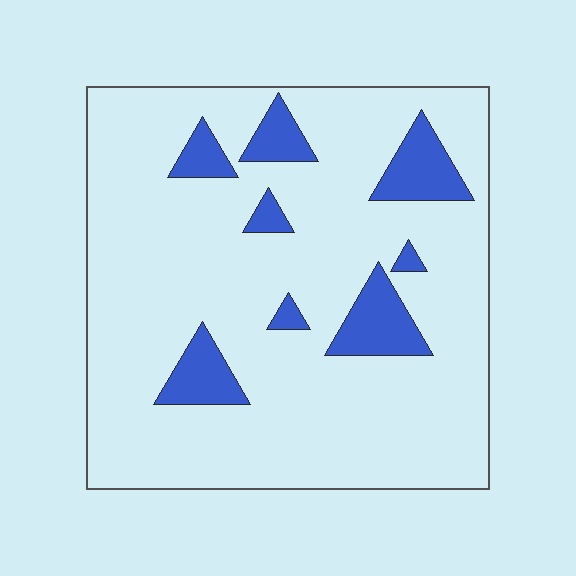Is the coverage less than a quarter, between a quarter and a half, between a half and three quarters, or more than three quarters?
Less than a quarter.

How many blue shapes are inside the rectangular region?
8.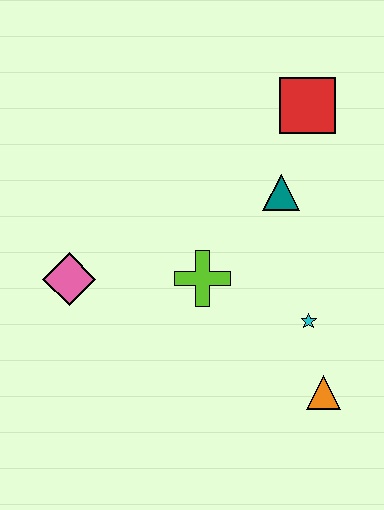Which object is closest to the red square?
The teal triangle is closest to the red square.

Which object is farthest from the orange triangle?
The red square is farthest from the orange triangle.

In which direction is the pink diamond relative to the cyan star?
The pink diamond is to the left of the cyan star.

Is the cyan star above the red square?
No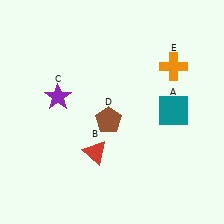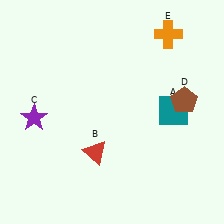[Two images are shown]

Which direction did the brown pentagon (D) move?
The brown pentagon (D) moved right.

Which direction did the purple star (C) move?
The purple star (C) moved left.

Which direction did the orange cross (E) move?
The orange cross (E) moved up.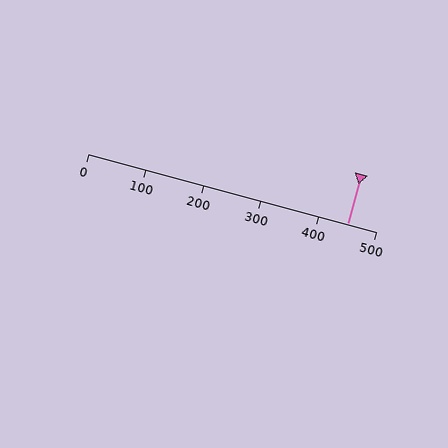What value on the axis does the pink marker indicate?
The marker indicates approximately 450.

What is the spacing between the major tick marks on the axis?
The major ticks are spaced 100 apart.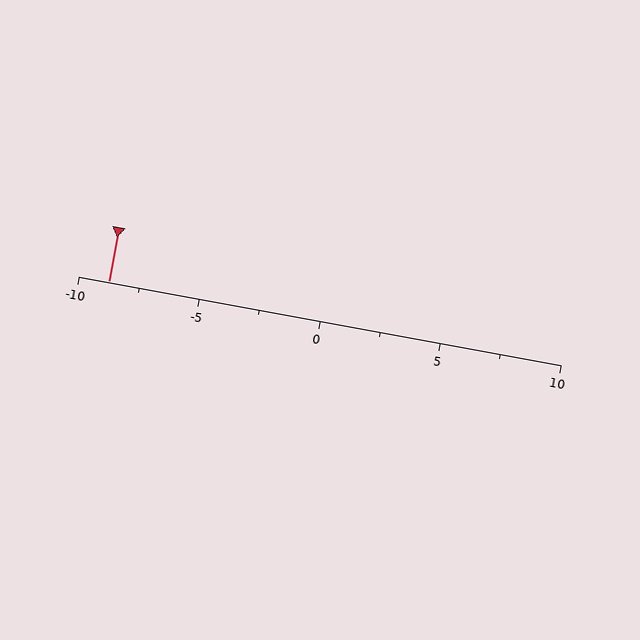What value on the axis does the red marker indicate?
The marker indicates approximately -8.8.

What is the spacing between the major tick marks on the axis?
The major ticks are spaced 5 apart.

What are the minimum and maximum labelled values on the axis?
The axis runs from -10 to 10.